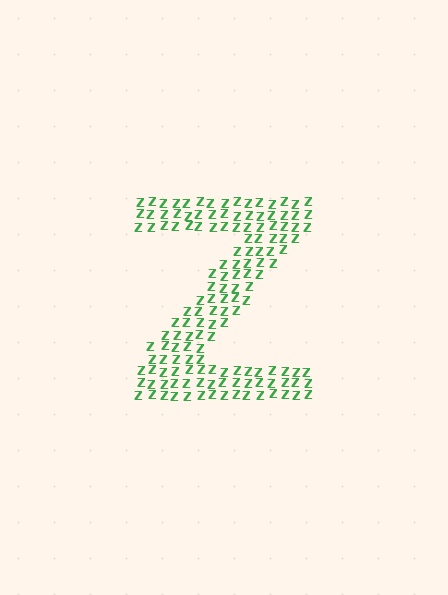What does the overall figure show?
The overall figure shows the letter Z.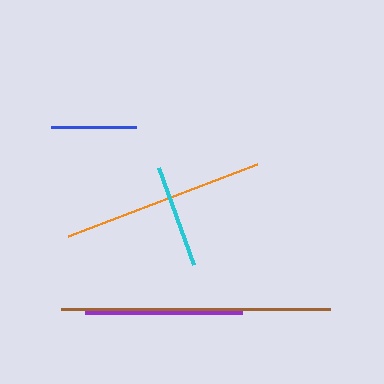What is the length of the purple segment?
The purple segment is approximately 157 pixels long.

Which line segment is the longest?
The brown line is the longest at approximately 269 pixels.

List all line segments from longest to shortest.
From longest to shortest: brown, orange, purple, cyan, blue.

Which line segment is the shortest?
The blue line is the shortest at approximately 85 pixels.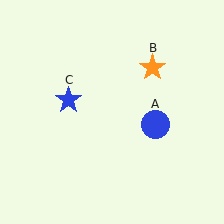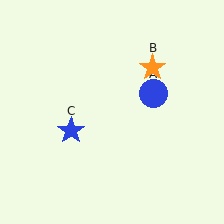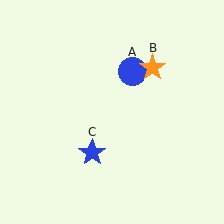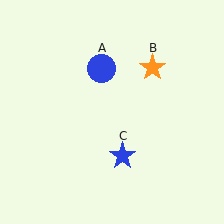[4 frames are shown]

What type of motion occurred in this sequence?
The blue circle (object A), blue star (object C) rotated counterclockwise around the center of the scene.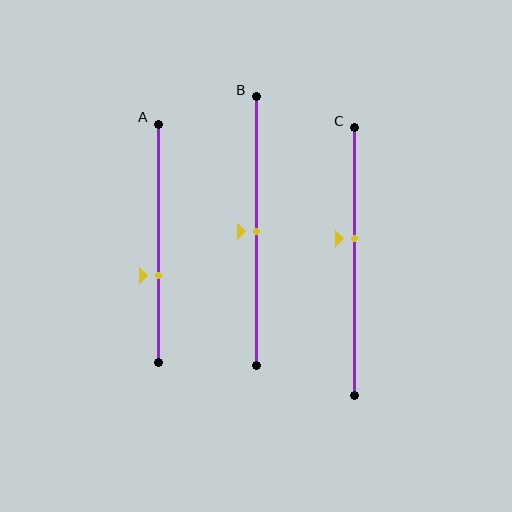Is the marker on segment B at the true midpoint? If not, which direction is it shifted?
Yes, the marker on segment B is at the true midpoint.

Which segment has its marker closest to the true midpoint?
Segment B has its marker closest to the true midpoint.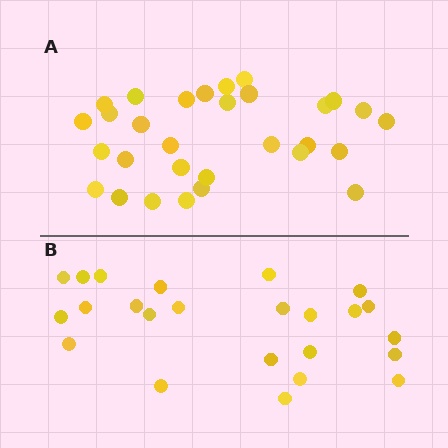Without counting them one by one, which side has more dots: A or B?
Region A (the top region) has more dots.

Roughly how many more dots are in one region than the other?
Region A has about 6 more dots than region B.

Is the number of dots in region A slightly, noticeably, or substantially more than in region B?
Region A has noticeably more, but not dramatically so. The ratio is roughly 1.2 to 1.